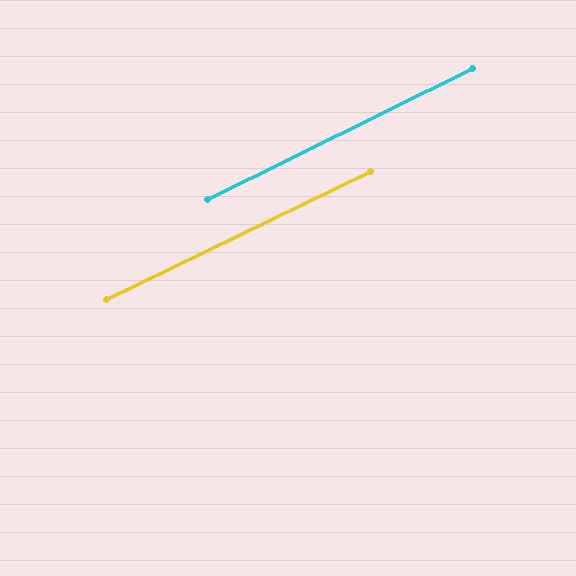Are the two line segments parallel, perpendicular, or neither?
Parallel — their directions differ by only 0.5°.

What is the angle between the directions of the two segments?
Approximately 0 degrees.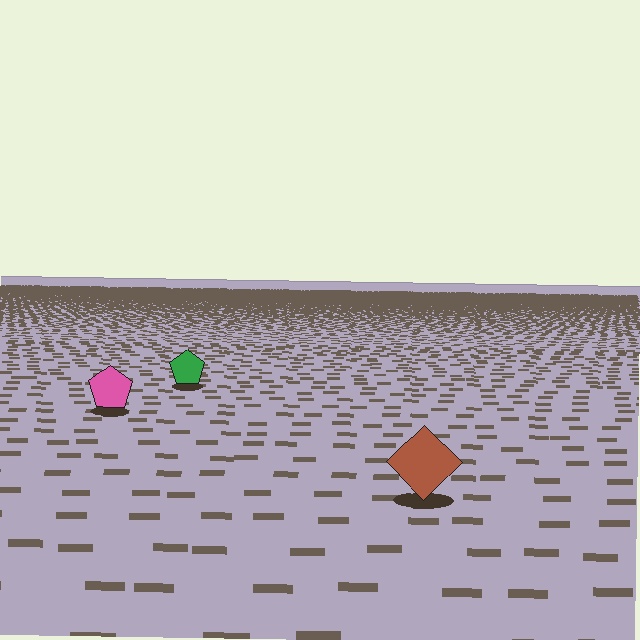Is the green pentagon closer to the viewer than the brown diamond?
No. The brown diamond is closer — you can tell from the texture gradient: the ground texture is coarser near it.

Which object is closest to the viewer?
The brown diamond is closest. The texture marks near it are larger and more spread out.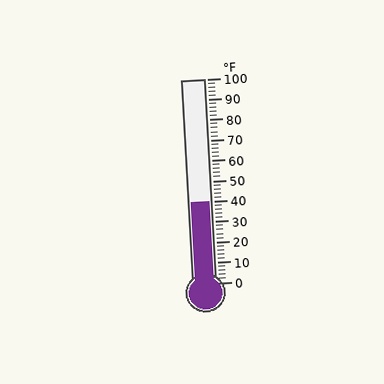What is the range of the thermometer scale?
The thermometer scale ranges from 0°F to 100°F.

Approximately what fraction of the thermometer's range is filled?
The thermometer is filled to approximately 40% of its range.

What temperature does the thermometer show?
The thermometer shows approximately 40°F.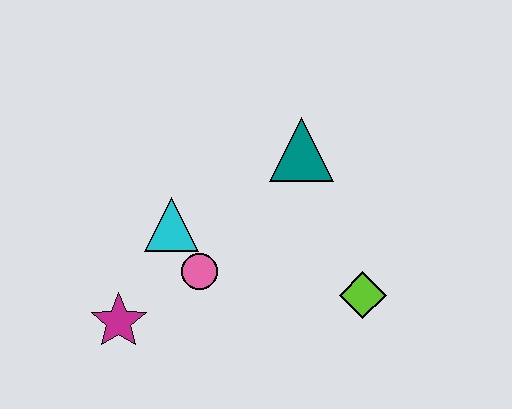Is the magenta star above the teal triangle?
No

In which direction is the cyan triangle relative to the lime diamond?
The cyan triangle is to the left of the lime diamond.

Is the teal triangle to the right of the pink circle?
Yes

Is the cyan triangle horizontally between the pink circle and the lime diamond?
No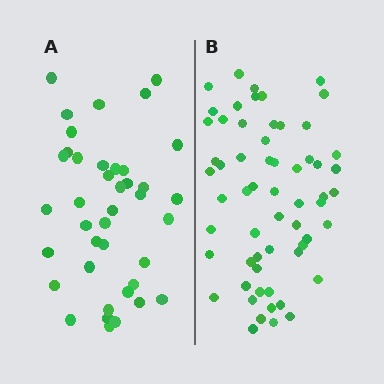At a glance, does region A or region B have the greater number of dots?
Region B (the right region) has more dots.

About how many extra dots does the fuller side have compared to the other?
Region B has approximately 20 more dots than region A.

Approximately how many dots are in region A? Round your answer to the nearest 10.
About 40 dots.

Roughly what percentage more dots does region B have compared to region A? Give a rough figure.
About 50% more.